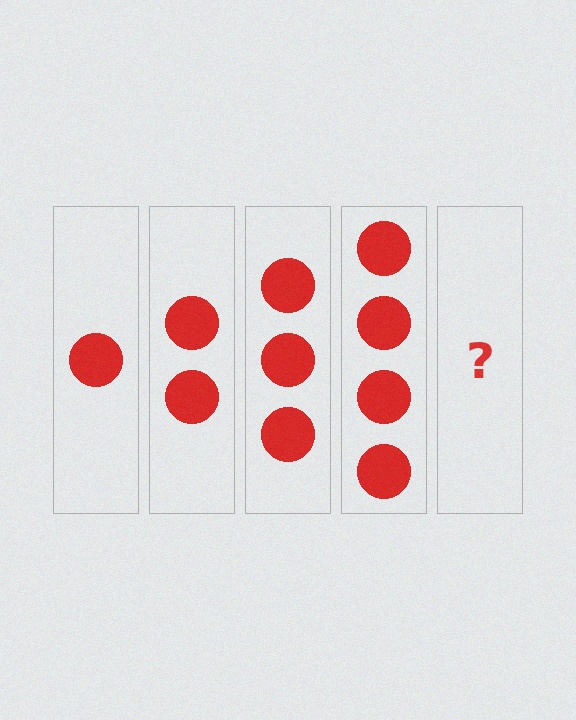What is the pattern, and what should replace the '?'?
The pattern is that each step adds one more circle. The '?' should be 5 circles.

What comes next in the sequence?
The next element should be 5 circles.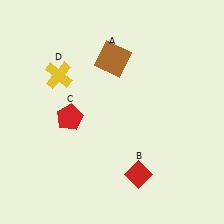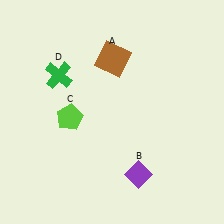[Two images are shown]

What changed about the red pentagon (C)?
In Image 1, C is red. In Image 2, it changed to lime.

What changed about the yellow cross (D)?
In Image 1, D is yellow. In Image 2, it changed to green.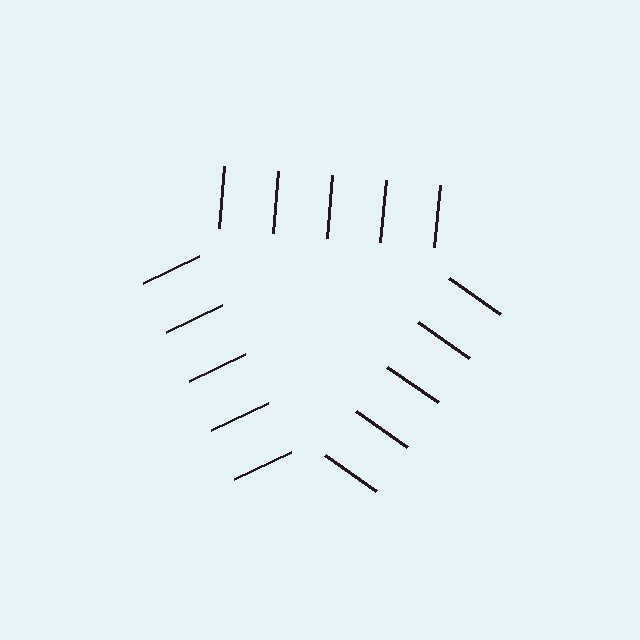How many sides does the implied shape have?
3 sides — the line-ends trace a triangle.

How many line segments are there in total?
15 — 5 along each of the 3 edges.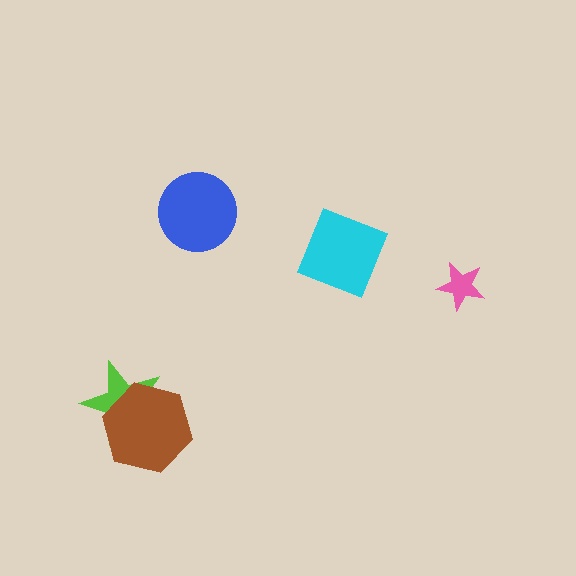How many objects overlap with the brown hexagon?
1 object overlaps with the brown hexagon.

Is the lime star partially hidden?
Yes, it is partially covered by another shape.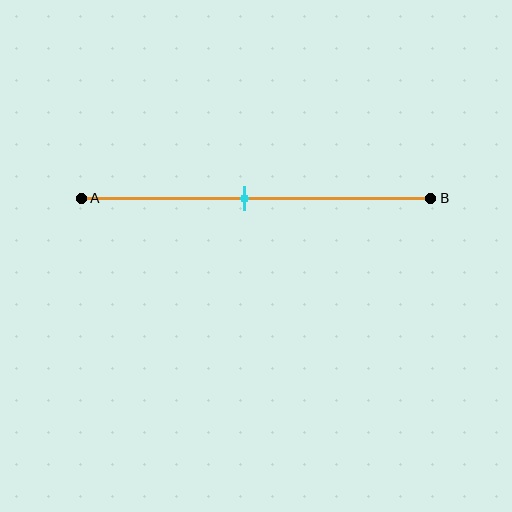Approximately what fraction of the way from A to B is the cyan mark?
The cyan mark is approximately 45% of the way from A to B.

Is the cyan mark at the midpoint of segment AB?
No, the mark is at about 45% from A, not at the 50% midpoint.